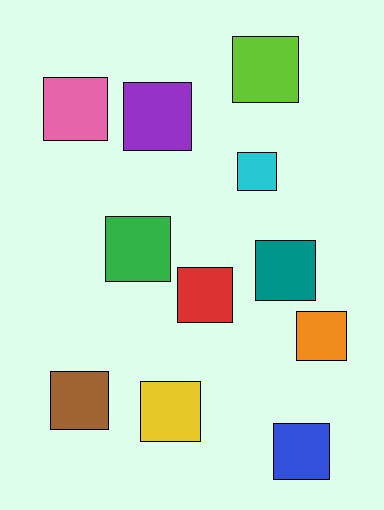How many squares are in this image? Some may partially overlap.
There are 11 squares.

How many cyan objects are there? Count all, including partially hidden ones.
There is 1 cyan object.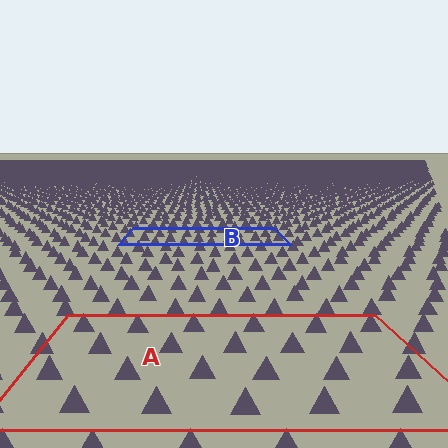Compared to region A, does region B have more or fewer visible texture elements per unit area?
Region B has more texture elements per unit area — they are packed more densely because it is farther away.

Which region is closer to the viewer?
Region A is closer. The texture elements there are larger and more spread out.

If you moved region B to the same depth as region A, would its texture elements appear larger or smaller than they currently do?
They would appear larger. At a closer depth, the same texture elements are projected at a bigger on-screen size.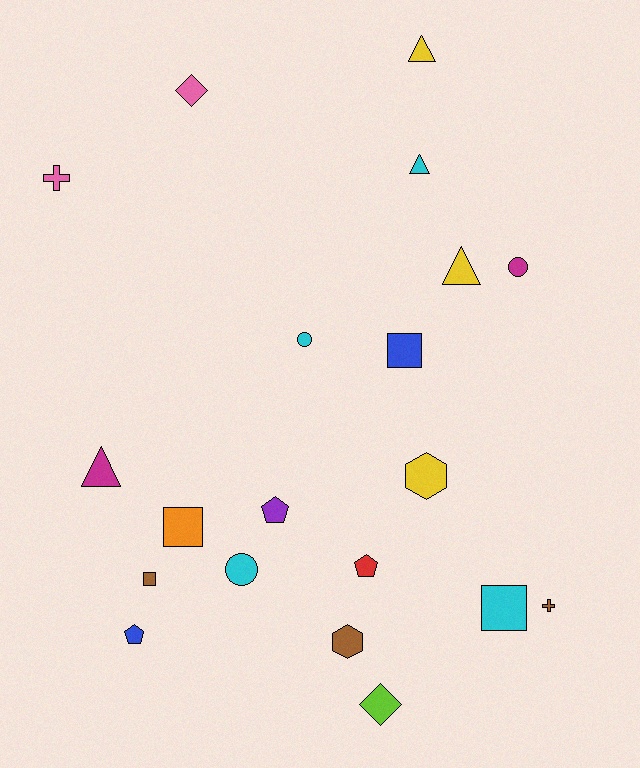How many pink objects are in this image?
There are 2 pink objects.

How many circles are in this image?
There are 3 circles.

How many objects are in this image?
There are 20 objects.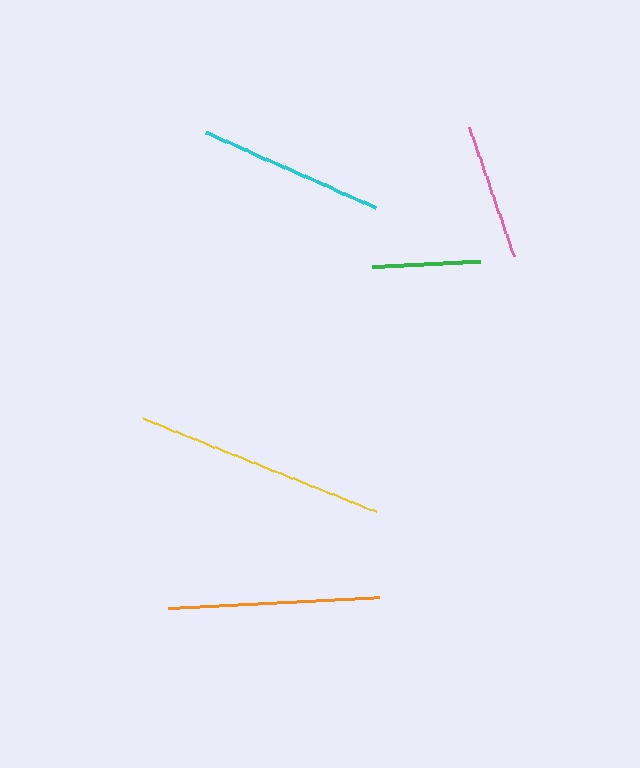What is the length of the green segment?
The green segment is approximately 109 pixels long.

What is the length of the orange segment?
The orange segment is approximately 211 pixels long.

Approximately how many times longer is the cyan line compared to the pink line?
The cyan line is approximately 1.4 times the length of the pink line.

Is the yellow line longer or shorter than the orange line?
The yellow line is longer than the orange line.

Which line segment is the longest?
The yellow line is the longest at approximately 251 pixels.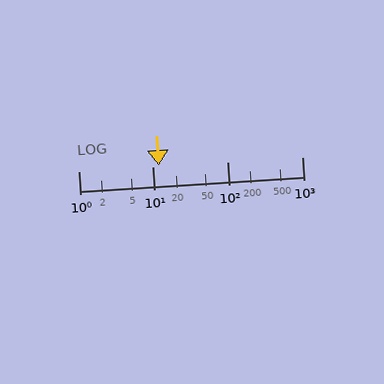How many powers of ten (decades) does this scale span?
The scale spans 3 decades, from 1 to 1000.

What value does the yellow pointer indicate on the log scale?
The pointer indicates approximately 12.